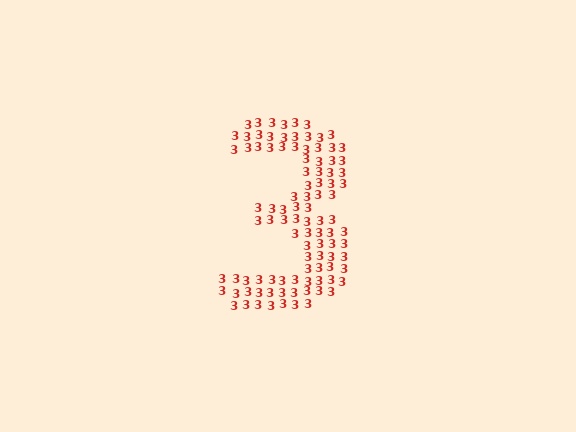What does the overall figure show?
The overall figure shows the digit 3.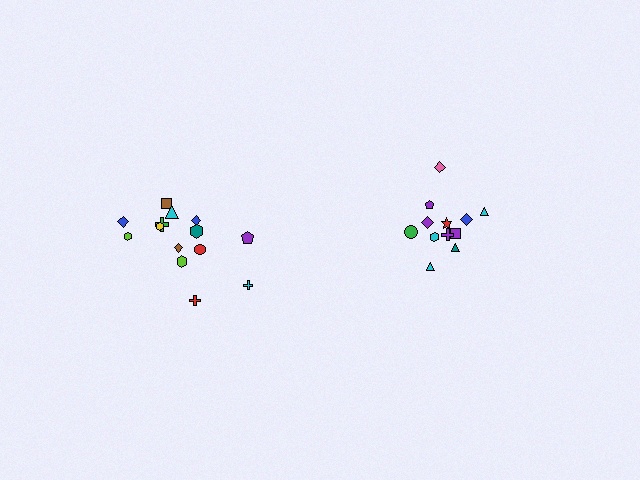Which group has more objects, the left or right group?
The left group.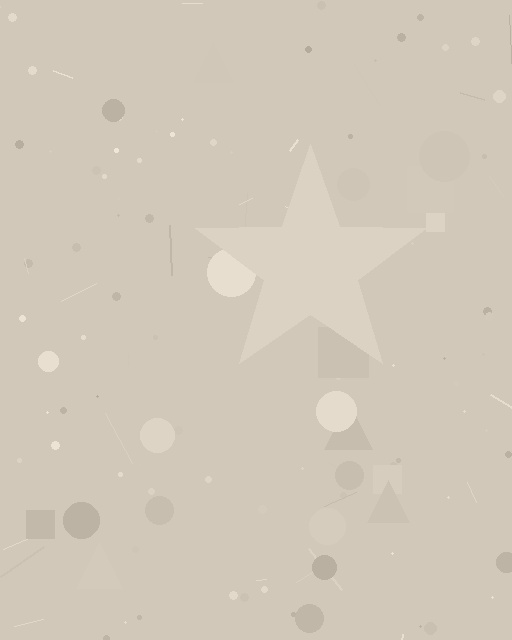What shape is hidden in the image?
A star is hidden in the image.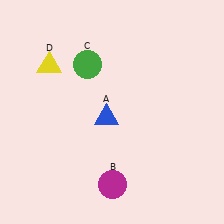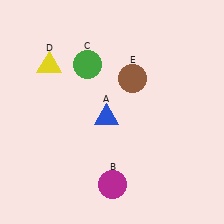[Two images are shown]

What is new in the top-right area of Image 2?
A brown circle (E) was added in the top-right area of Image 2.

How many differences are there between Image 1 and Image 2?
There is 1 difference between the two images.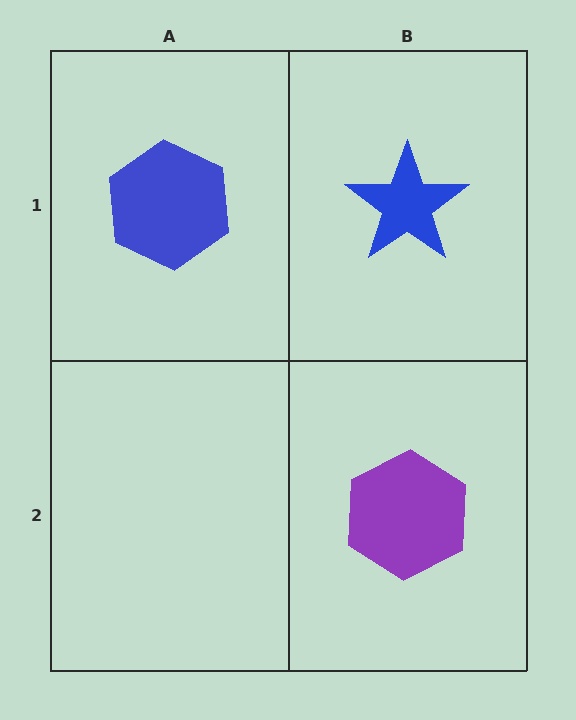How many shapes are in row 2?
1 shape.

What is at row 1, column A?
A blue hexagon.